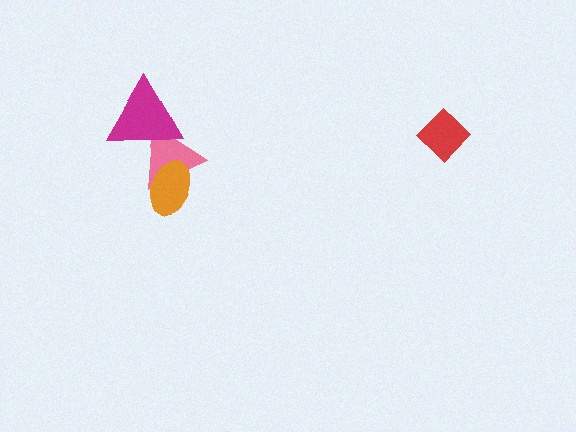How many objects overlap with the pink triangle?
2 objects overlap with the pink triangle.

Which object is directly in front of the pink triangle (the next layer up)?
The magenta triangle is directly in front of the pink triangle.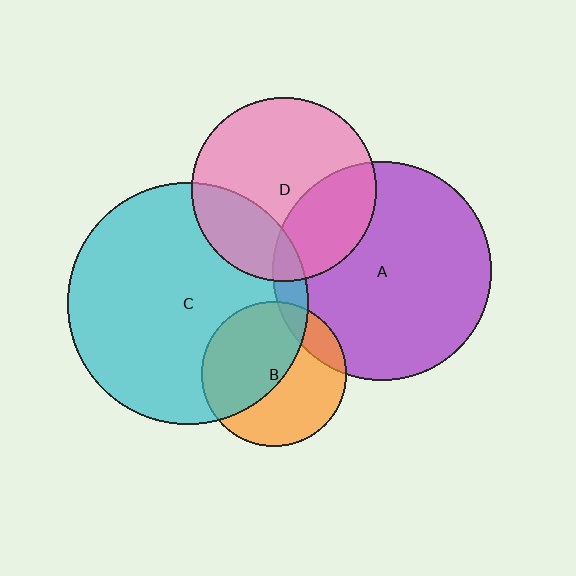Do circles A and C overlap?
Yes.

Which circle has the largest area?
Circle C (cyan).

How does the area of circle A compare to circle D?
Approximately 1.4 times.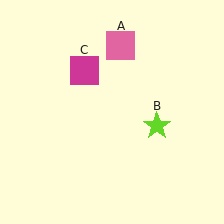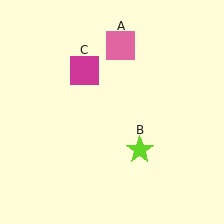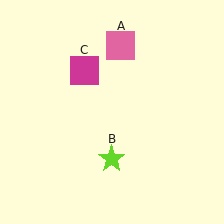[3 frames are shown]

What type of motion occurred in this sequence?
The lime star (object B) rotated clockwise around the center of the scene.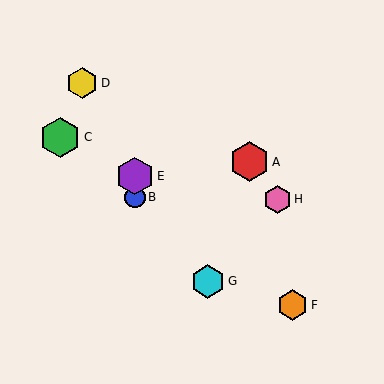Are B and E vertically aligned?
Yes, both are at x≈135.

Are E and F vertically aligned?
No, E is at x≈135 and F is at x≈292.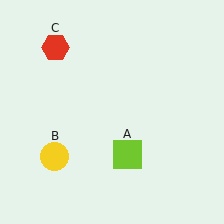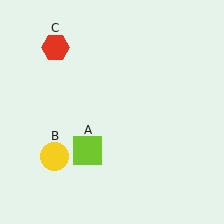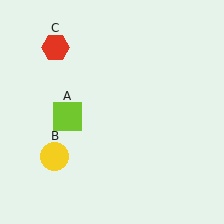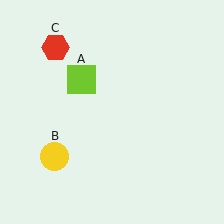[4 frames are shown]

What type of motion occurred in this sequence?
The lime square (object A) rotated clockwise around the center of the scene.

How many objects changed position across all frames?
1 object changed position: lime square (object A).